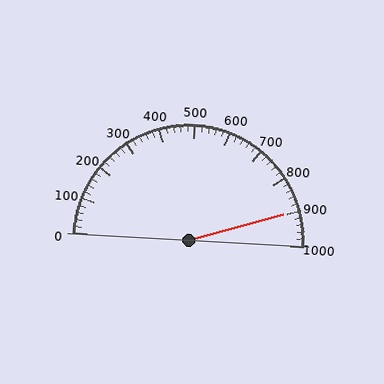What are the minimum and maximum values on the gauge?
The gauge ranges from 0 to 1000.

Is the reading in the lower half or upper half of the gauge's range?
The reading is in the upper half of the range (0 to 1000).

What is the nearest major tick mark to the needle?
The nearest major tick mark is 900.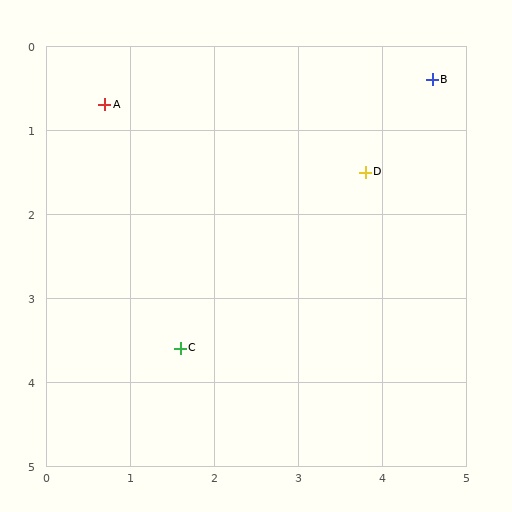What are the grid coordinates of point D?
Point D is at approximately (3.8, 1.5).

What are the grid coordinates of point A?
Point A is at approximately (0.7, 0.7).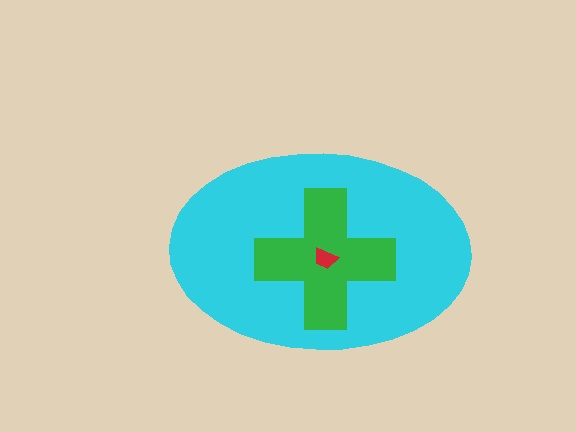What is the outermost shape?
The cyan ellipse.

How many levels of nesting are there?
3.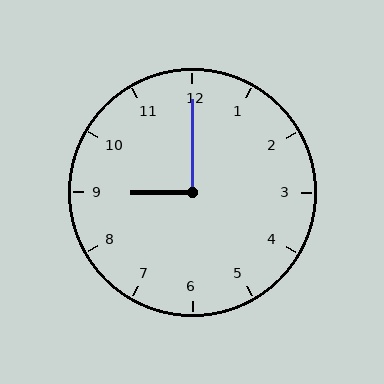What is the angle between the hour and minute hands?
Approximately 90 degrees.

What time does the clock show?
9:00.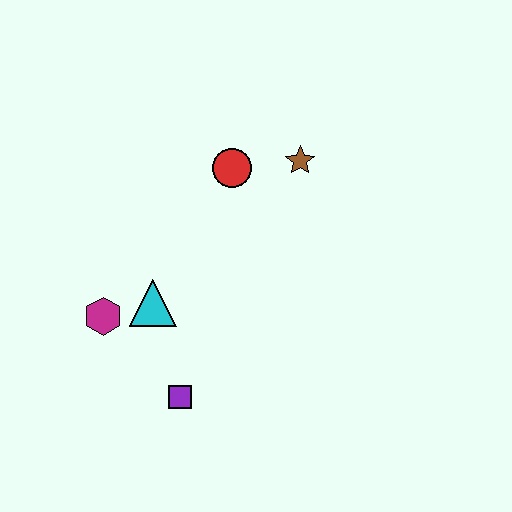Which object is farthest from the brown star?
The purple square is farthest from the brown star.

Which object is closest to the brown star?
The red circle is closest to the brown star.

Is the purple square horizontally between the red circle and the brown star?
No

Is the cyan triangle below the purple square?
No